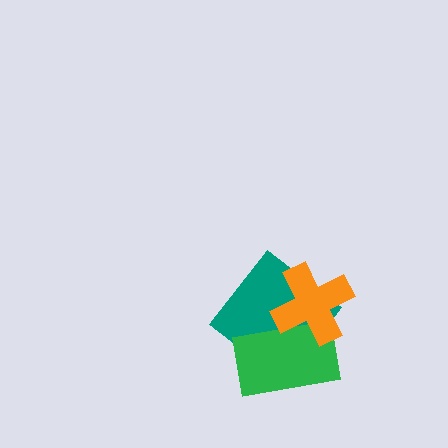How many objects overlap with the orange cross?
2 objects overlap with the orange cross.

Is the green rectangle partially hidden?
Yes, it is partially covered by another shape.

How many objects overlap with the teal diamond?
2 objects overlap with the teal diamond.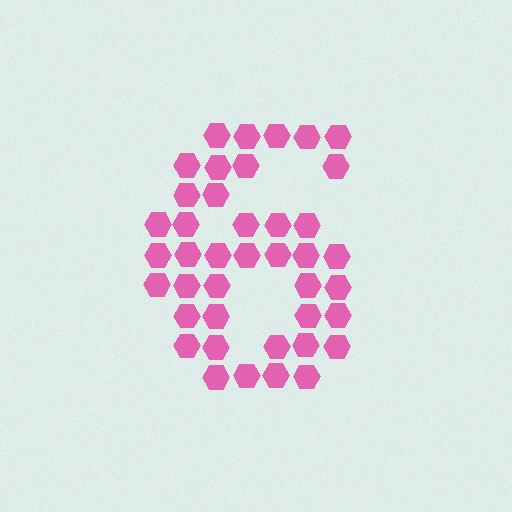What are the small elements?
The small elements are hexagons.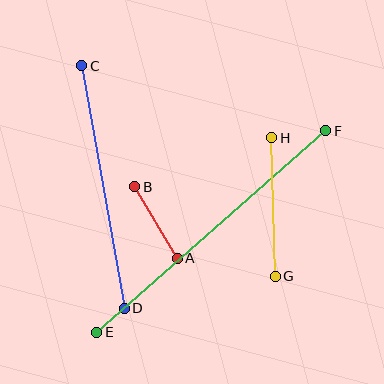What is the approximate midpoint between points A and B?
The midpoint is at approximately (156, 223) pixels.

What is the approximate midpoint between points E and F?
The midpoint is at approximately (211, 231) pixels.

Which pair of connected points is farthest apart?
Points E and F are farthest apart.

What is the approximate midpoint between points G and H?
The midpoint is at approximately (273, 207) pixels.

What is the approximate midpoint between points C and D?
The midpoint is at approximately (103, 187) pixels.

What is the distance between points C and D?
The distance is approximately 246 pixels.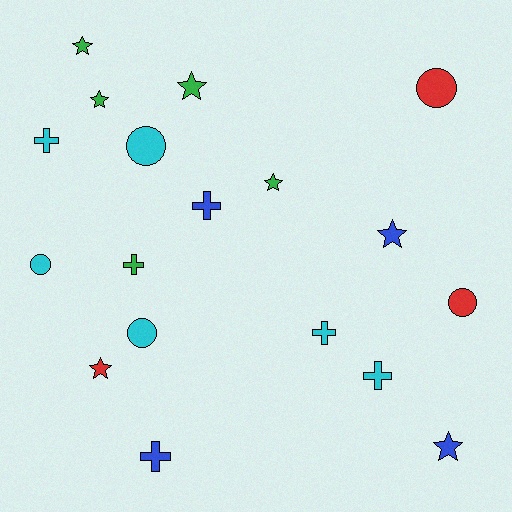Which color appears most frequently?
Cyan, with 6 objects.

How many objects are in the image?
There are 18 objects.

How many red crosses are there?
There are no red crosses.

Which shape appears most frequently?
Star, with 7 objects.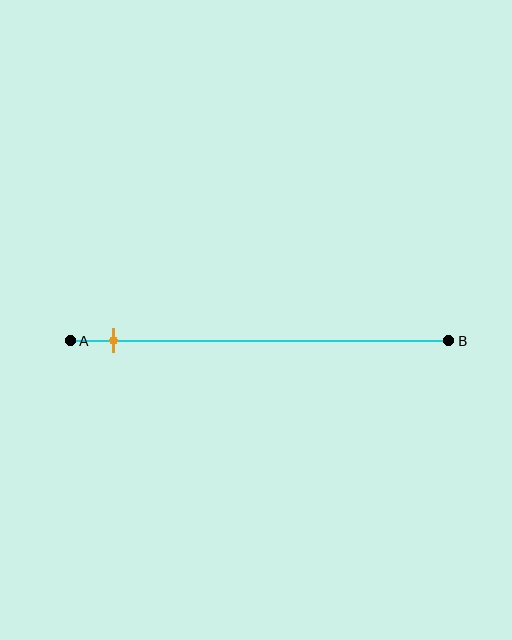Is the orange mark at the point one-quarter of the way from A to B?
No, the mark is at about 10% from A, not at the 25% one-quarter point.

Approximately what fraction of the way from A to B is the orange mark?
The orange mark is approximately 10% of the way from A to B.